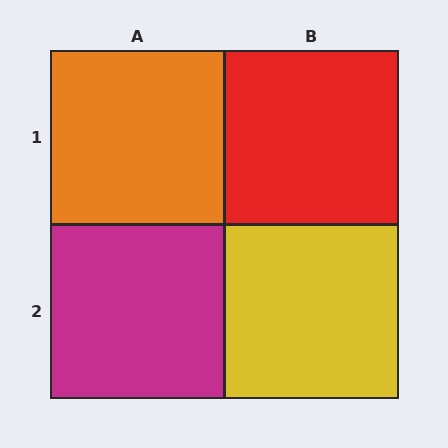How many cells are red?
1 cell is red.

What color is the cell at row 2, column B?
Yellow.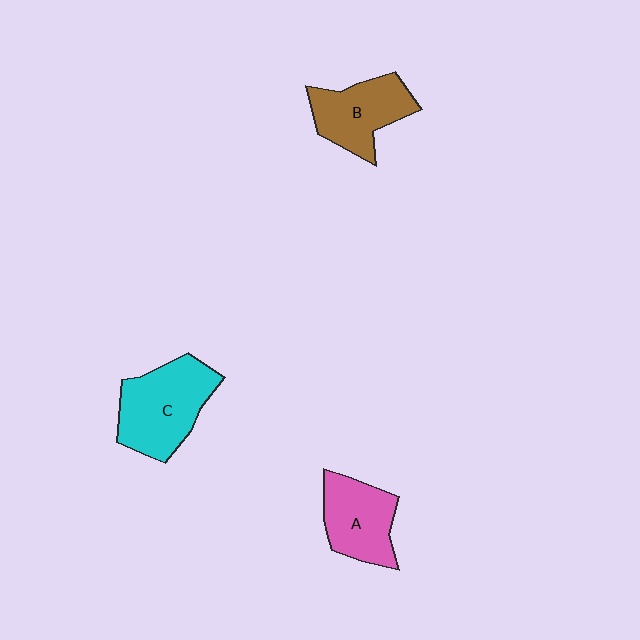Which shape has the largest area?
Shape C (cyan).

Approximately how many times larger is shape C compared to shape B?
Approximately 1.3 times.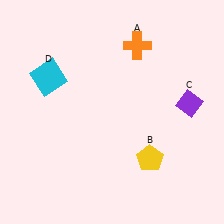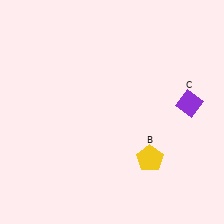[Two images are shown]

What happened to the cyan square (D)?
The cyan square (D) was removed in Image 2. It was in the top-left area of Image 1.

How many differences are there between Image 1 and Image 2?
There are 2 differences between the two images.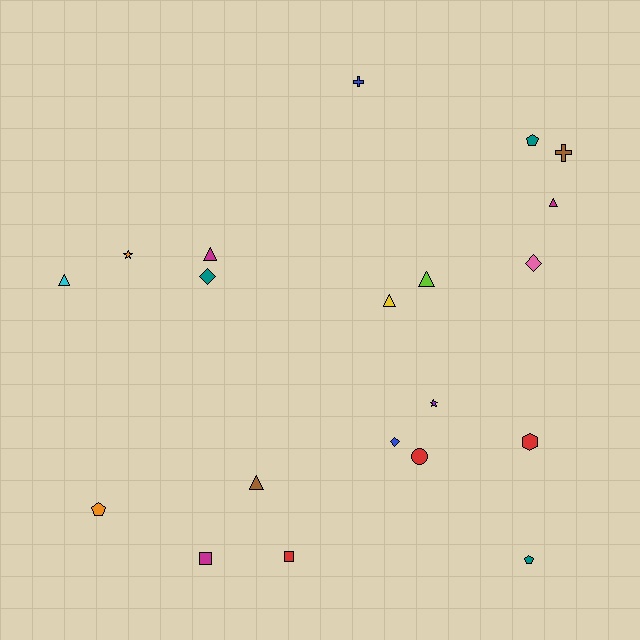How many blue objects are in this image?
There are 2 blue objects.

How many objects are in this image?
There are 20 objects.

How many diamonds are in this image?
There are 3 diamonds.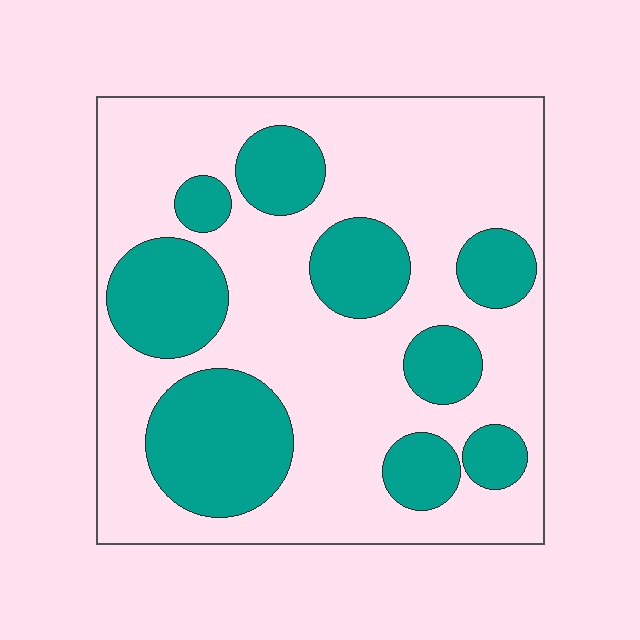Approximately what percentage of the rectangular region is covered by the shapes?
Approximately 30%.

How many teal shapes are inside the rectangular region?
9.